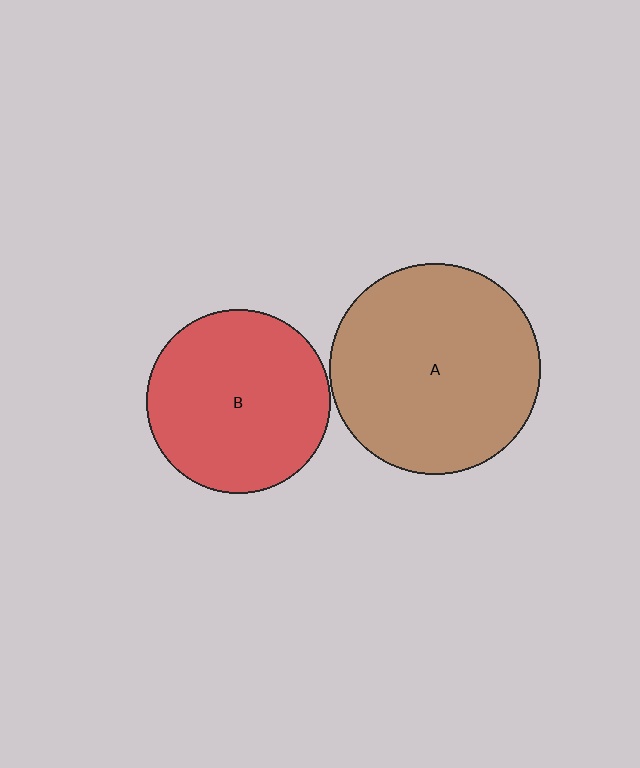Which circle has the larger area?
Circle A (brown).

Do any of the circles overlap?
No, none of the circles overlap.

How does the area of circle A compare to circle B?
Approximately 1.3 times.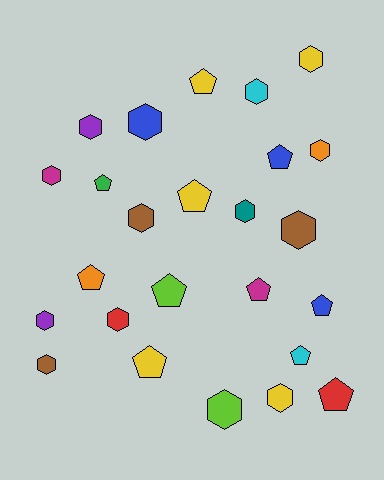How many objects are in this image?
There are 25 objects.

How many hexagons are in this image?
There are 14 hexagons.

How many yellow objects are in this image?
There are 5 yellow objects.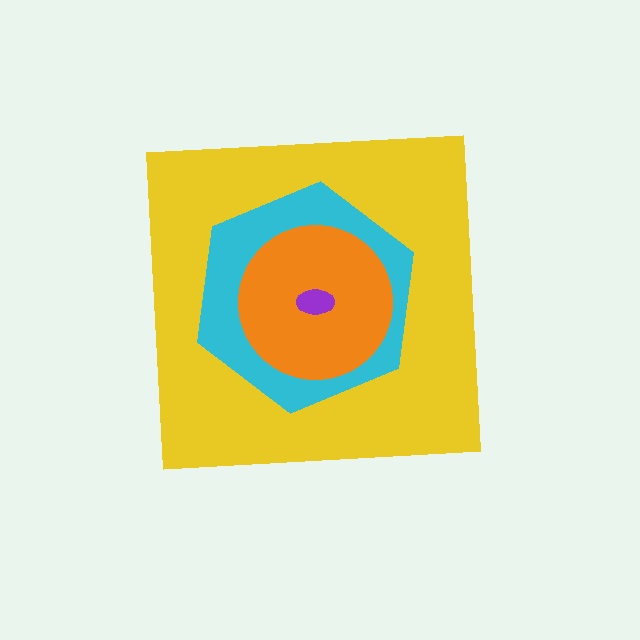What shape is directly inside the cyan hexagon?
The orange circle.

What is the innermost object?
The purple ellipse.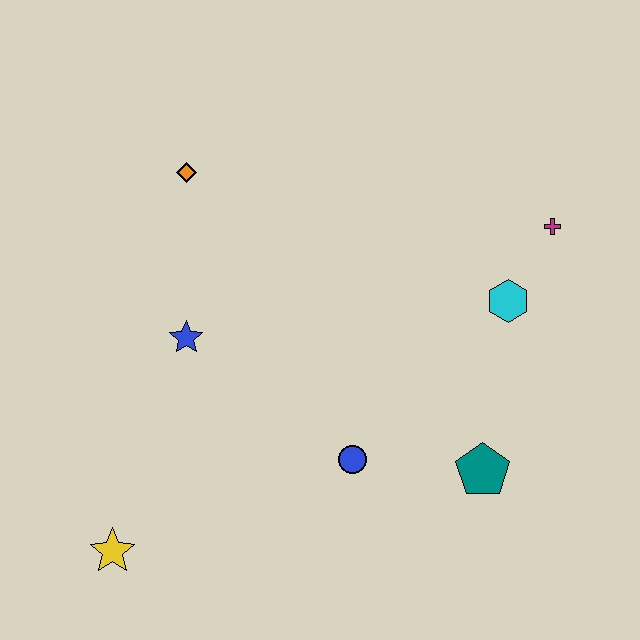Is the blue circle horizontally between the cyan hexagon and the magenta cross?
No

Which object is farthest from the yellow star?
The magenta cross is farthest from the yellow star.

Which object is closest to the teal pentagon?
The blue circle is closest to the teal pentagon.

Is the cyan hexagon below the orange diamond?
Yes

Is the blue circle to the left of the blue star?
No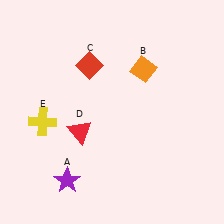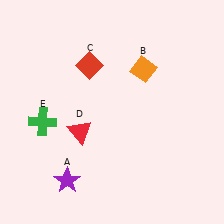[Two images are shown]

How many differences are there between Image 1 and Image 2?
There is 1 difference between the two images.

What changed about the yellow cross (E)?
In Image 1, E is yellow. In Image 2, it changed to green.